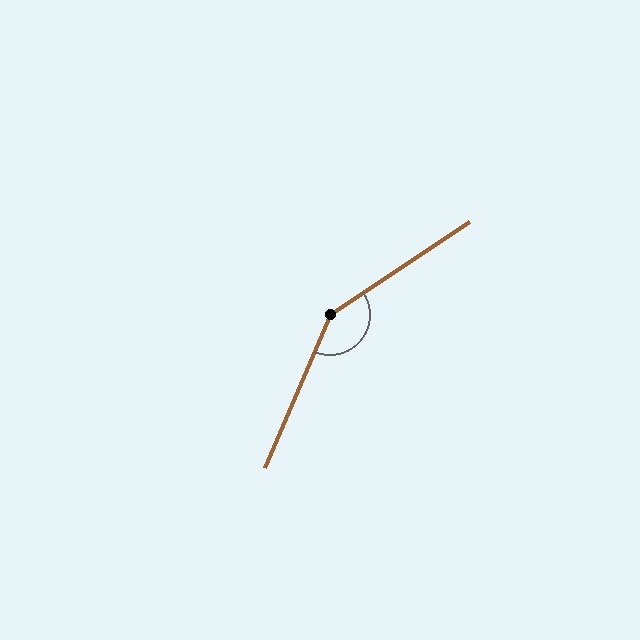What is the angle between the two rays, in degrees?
Approximately 147 degrees.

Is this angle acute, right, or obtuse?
It is obtuse.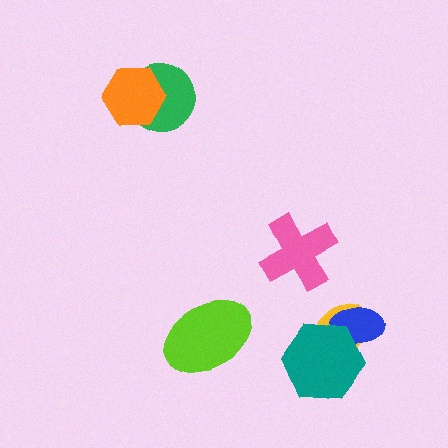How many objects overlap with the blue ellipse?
2 objects overlap with the blue ellipse.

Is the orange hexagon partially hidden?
No, no other shape covers it.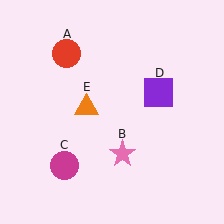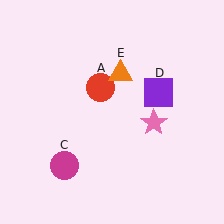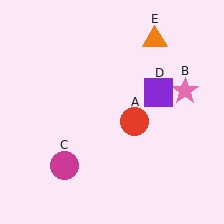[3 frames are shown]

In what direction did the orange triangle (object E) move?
The orange triangle (object E) moved up and to the right.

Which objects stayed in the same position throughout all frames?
Magenta circle (object C) and purple square (object D) remained stationary.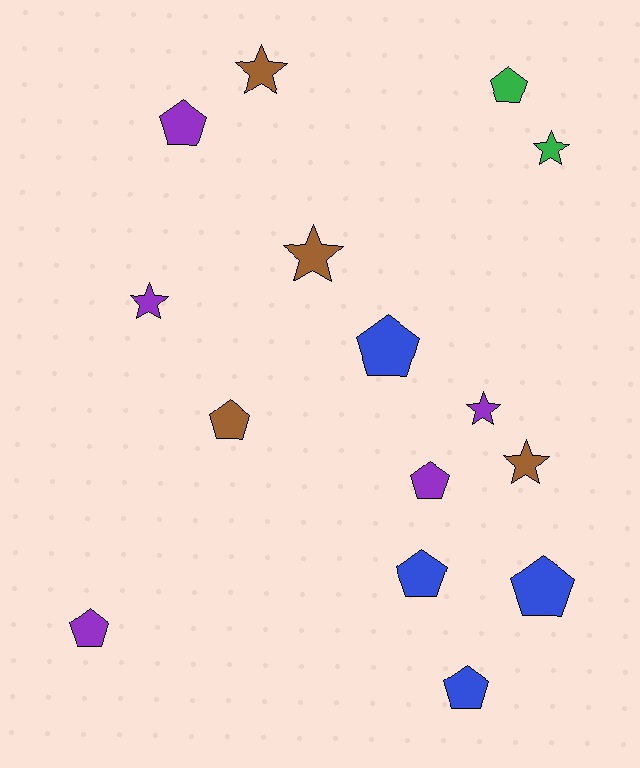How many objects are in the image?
There are 15 objects.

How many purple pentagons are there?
There are 3 purple pentagons.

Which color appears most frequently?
Purple, with 5 objects.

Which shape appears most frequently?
Pentagon, with 9 objects.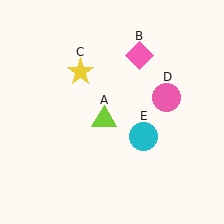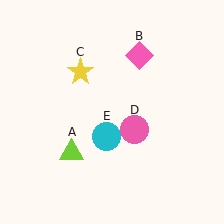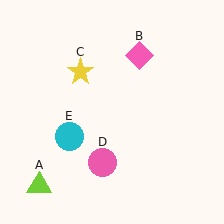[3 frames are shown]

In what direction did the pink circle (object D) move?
The pink circle (object D) moved down and to the left.